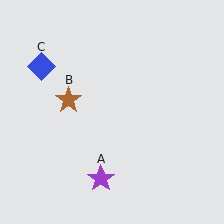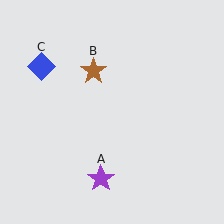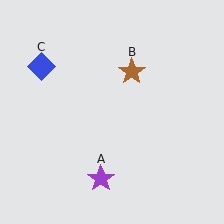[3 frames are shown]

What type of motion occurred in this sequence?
The brown star (object B) rotated clockwise around the center of the scene.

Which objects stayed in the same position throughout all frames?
Purple star (object A) and blue diamond (object C) remained stationary.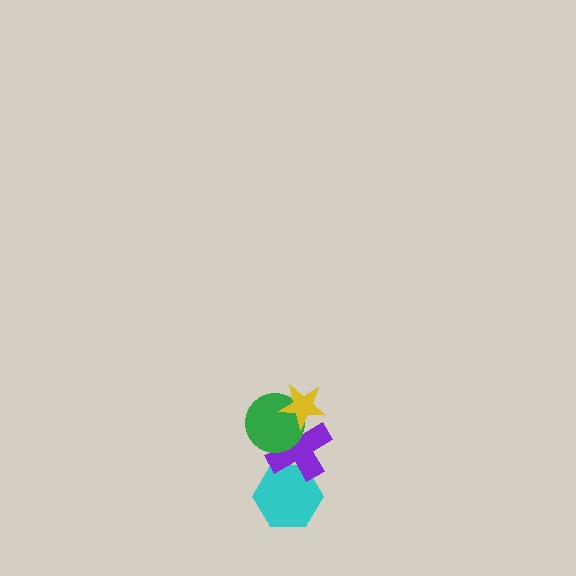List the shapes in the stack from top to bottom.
From top to bottom: the yellow star, the green circle, the purple cross, the cyan hexagon.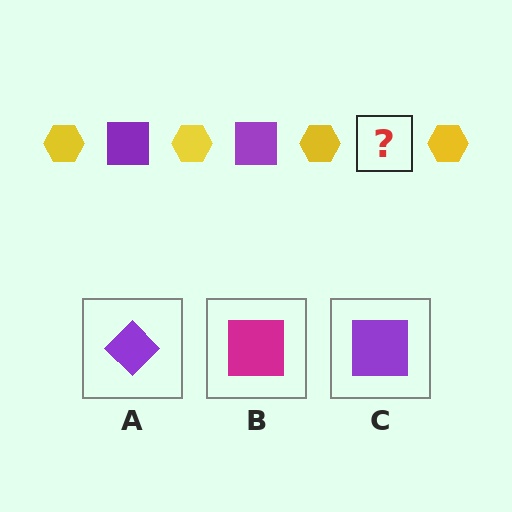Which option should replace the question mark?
Option C.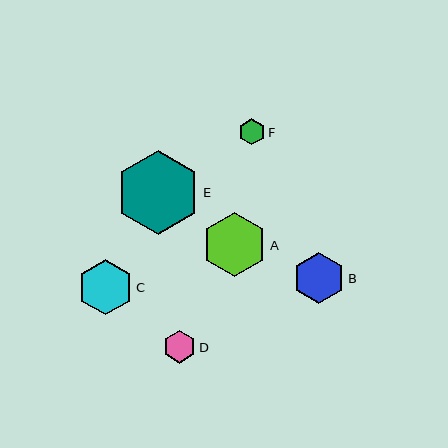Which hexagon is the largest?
Hexagon E is the largest with a size of approximately 84 pixels.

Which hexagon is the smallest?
Hexagon F is the smallest with a size of approximately 26 pixels.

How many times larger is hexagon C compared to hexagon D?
Hexagon C is approximately 1.7 times the size of hexagon D.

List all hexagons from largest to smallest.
From largest to smallest: E, A, C, B, D, F.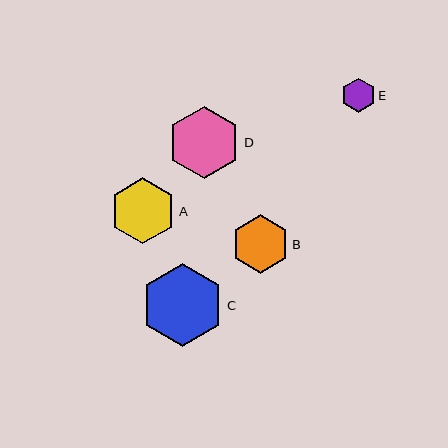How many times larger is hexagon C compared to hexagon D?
Hexagon C is approximately 1.1 times the size of hexagon D.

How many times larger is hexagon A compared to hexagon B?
Hexagon A is approximately 1.1 times the size of hexagon B.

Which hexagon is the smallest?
Hexagon E is the smallest with a size of approximately 34 pixels.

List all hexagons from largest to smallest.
From largest to smallest: C, D, A, B, E.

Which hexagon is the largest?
Hexagon C is the largest with a size of approximately 83 pixels.